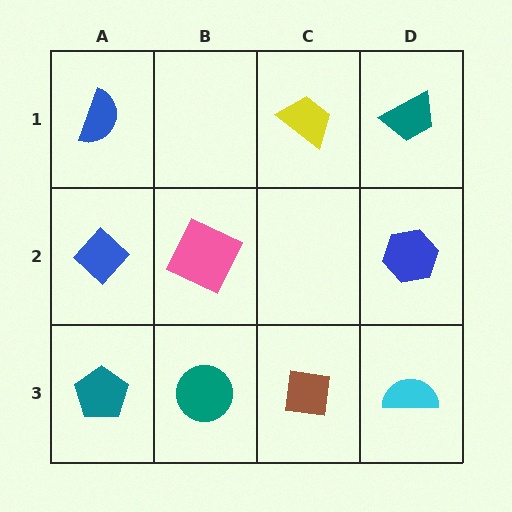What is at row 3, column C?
A brown square.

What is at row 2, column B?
A pink square.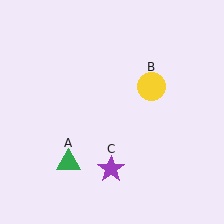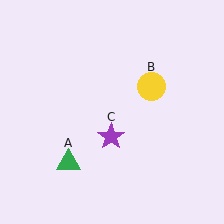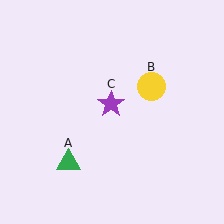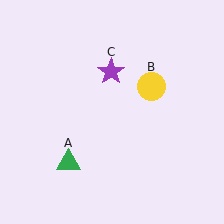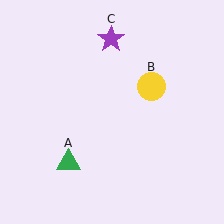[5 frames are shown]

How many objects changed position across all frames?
1 object changed position: purple star (object C).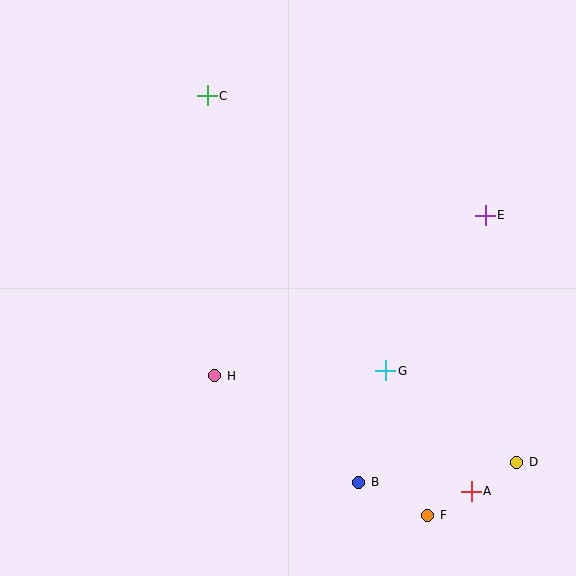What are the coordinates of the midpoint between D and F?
The midpoint between D and F is at (472, 489).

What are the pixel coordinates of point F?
Point F is at (428, 515).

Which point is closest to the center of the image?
Point H at (215, 376) is closest to the center.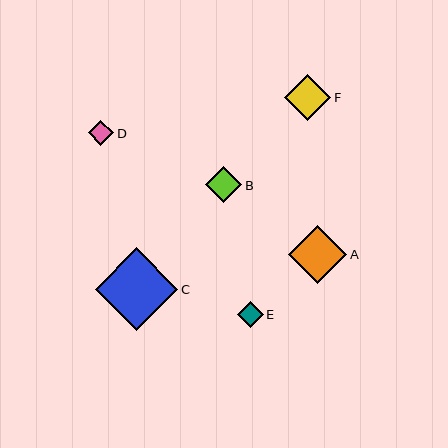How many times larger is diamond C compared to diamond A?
Diamond C is approximately 1.4 times the size of diamond A.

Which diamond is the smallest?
Diamond D is the smallest with a size of approximately 25 pixels.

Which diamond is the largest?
Diamond C is the largest with a size of approximately 82 pixels.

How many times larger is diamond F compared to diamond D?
Diamond F is approximately 1.8 times the size of diamond D.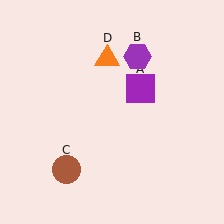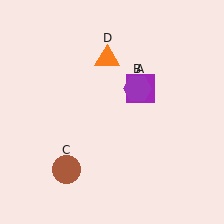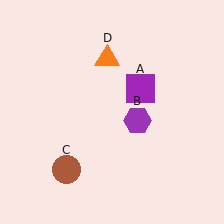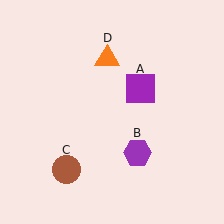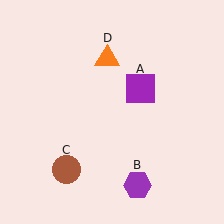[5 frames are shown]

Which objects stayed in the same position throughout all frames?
Purple square (object A) and brown circle (object C) and orange triangle (object D) remained stationary.